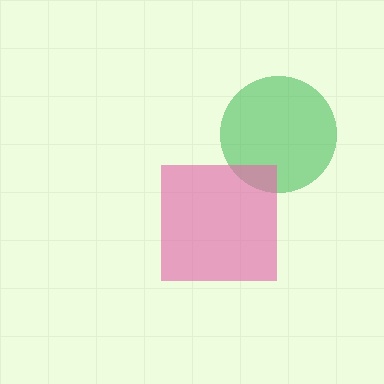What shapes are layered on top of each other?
The layered shapes are: a green circle, a pink square.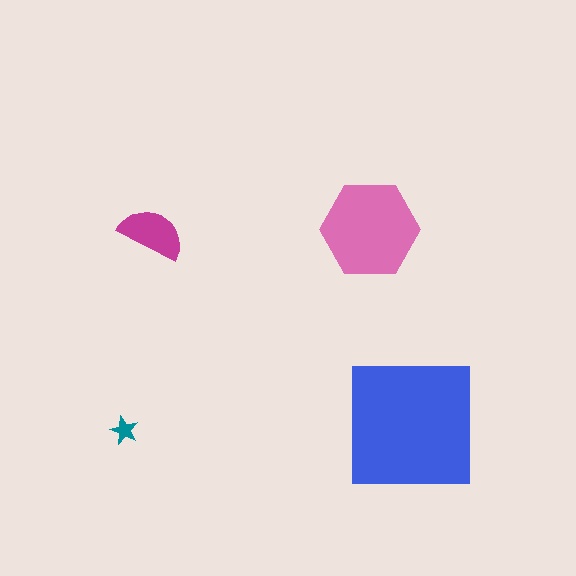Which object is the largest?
The blue square.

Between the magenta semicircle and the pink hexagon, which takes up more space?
The pink hexagon.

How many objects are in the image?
There are 4 objects in the image.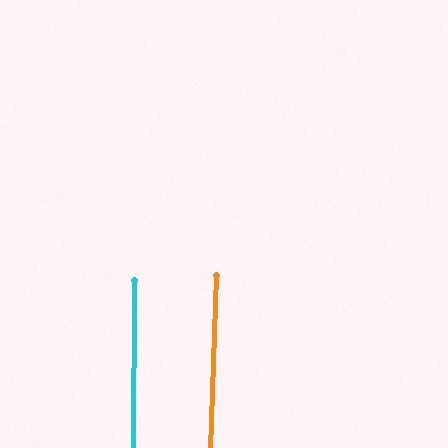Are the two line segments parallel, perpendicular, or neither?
Parallel — their directions differ by only 1.7°.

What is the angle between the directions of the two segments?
Approximately 2 degrees.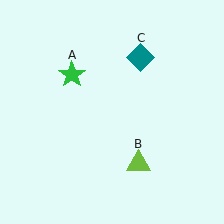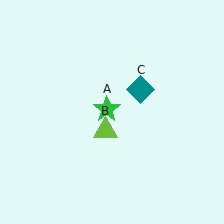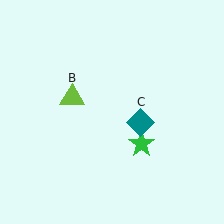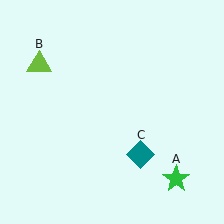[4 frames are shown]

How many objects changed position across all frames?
3 objects changed position: green star (object A), lime triangle (object B), teal diamond (object C).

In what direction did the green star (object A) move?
The green star (object A) moved down and to the right.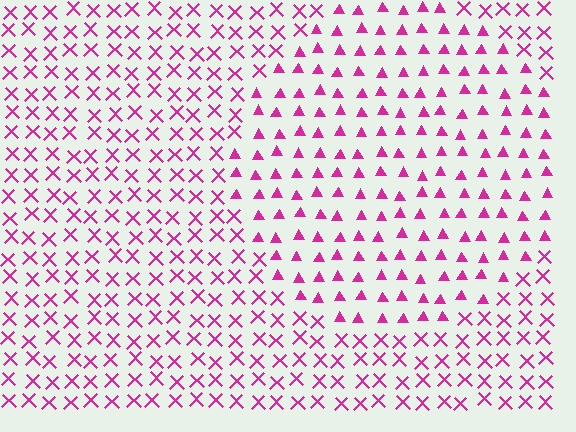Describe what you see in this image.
The image is filled with small magenta elements arranged in a uniform grid. A circle-shaped region contains triangles, while the surrounding area contains X marks. The boundary is defined purely by the change in element shape.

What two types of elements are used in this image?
The image uses triangles inside the circle region and X marks outside it.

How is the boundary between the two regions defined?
The boundary is defined by a change in element shape: triangles inside vs. X marks outside. All elements share the same color and spacing.